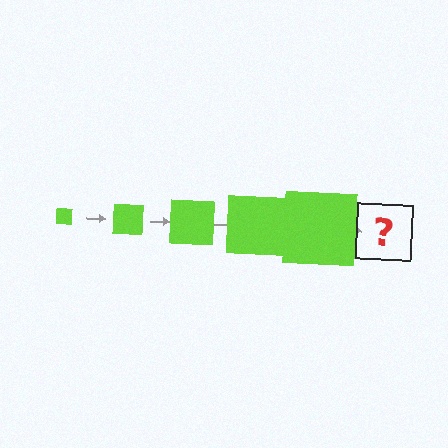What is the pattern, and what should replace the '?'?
The pattern is that the square gets progressively larger each step. The '?' should be a lime square, larger than the previous one.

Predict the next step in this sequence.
The next step is a lime square, larger than the previous one.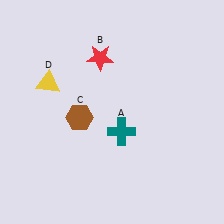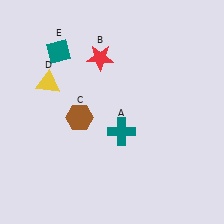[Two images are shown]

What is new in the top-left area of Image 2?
A teal diamond (E) was added in the top-left area of Image 2.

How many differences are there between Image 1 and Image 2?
There is 1 difference between the two images.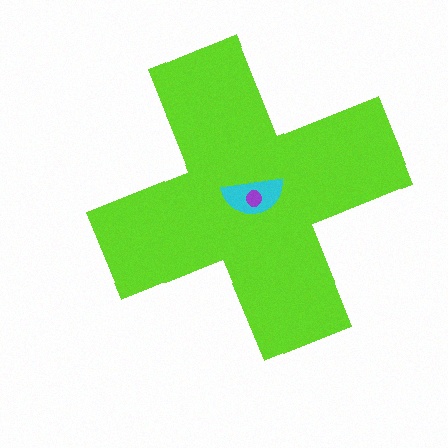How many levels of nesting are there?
3.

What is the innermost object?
The purple circle.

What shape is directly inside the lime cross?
The cyan semicircle.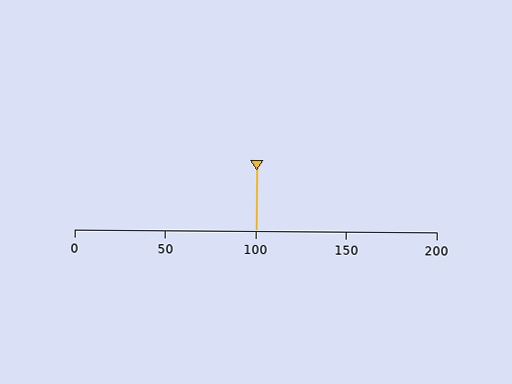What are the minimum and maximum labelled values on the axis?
The axis runs from 0 to 200.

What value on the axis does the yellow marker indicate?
The marker indicates approximately 100.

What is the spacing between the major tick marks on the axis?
The major ticks are spaced 50 apart.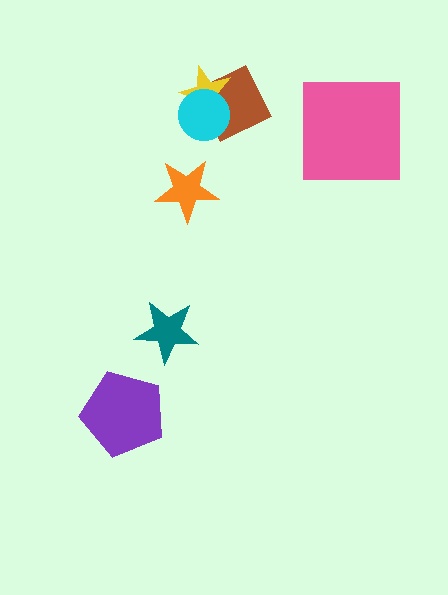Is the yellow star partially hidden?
Yes, it is partially covered by another shape.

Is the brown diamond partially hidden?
Yes, it is partially covered by another shape.